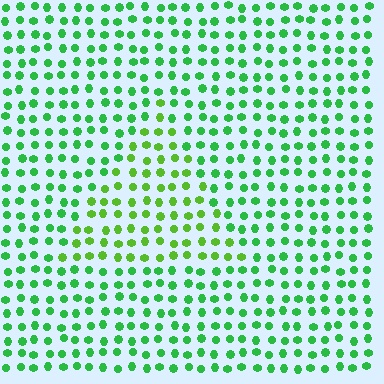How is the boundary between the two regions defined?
The boundary is defined purely by a slight shift in hue (about 28 degrees). Spacing, size, and orientation are identical on both sides.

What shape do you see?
I see a triangle.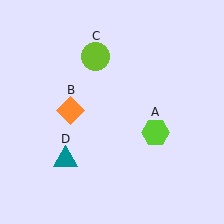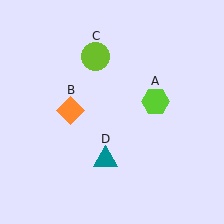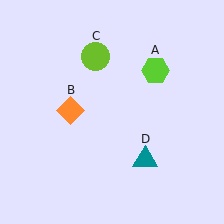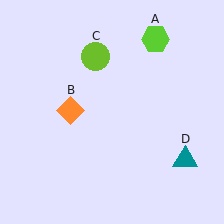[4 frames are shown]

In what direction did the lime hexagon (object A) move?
The lime hexagon (object A) moved up.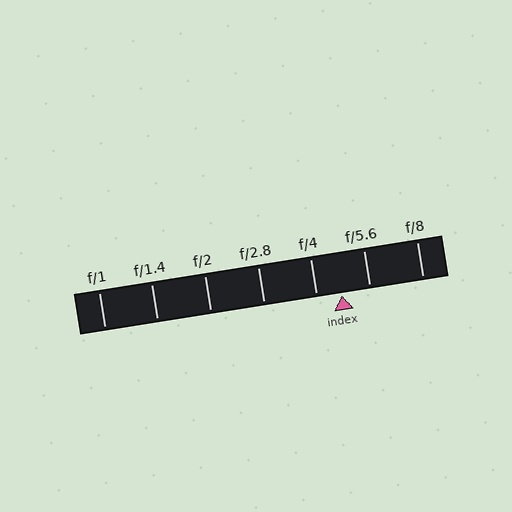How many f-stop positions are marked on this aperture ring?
There are 7 f-stop positions marked.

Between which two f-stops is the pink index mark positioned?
The index mark is between f/4 and f/5.6.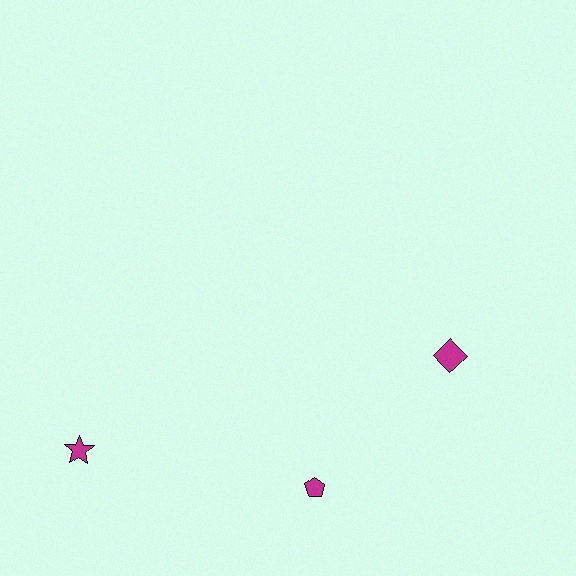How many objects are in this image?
There are 3 objects.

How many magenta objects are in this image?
There are 3 magenta objects.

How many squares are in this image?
There are no squares.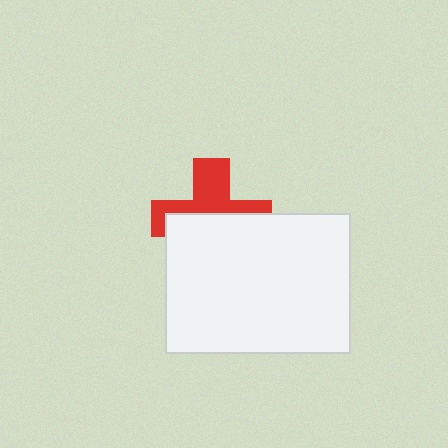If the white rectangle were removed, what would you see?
You would see the complete red cross.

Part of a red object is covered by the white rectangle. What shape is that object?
It is a cross.